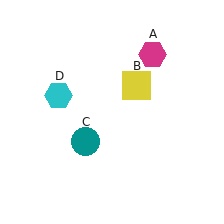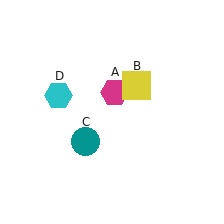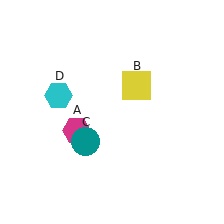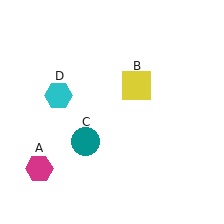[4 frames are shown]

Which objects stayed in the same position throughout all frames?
Yellow square (object B) and teal circle (object C) and cyan hexagon (object D) remained stationary.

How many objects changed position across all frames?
1 object changed position: magenta hexagon (object A).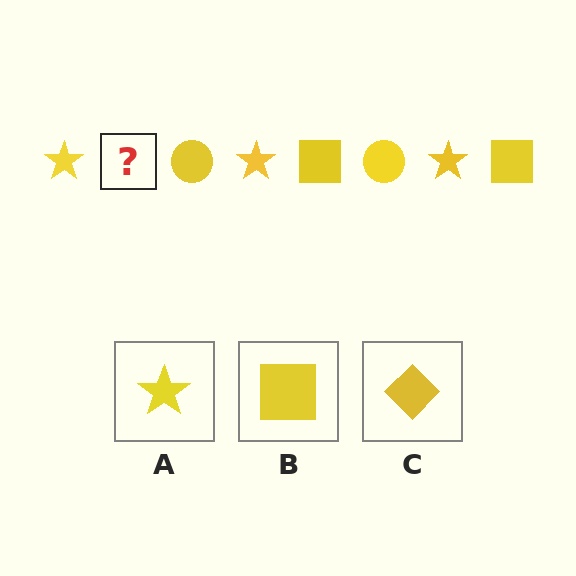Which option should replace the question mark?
Option B.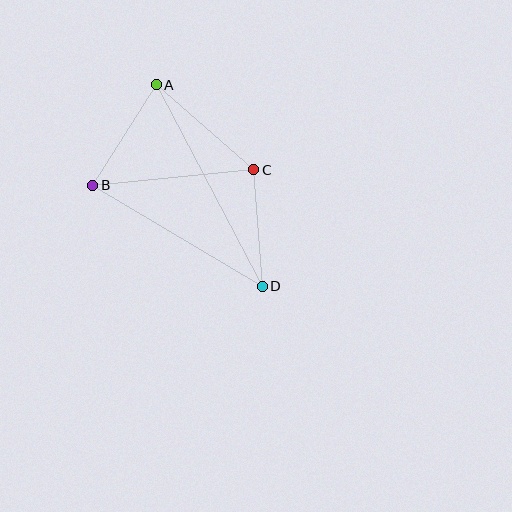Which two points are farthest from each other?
Points A and D are farthest from each other.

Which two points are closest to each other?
Points C and D are closest to each other.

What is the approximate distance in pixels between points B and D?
The distance between B and D is approximately 198 pixels.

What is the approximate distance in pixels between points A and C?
The distance between A and C is approximately 129 pixels.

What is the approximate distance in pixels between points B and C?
The distance between B and C is approximately 162 pixels.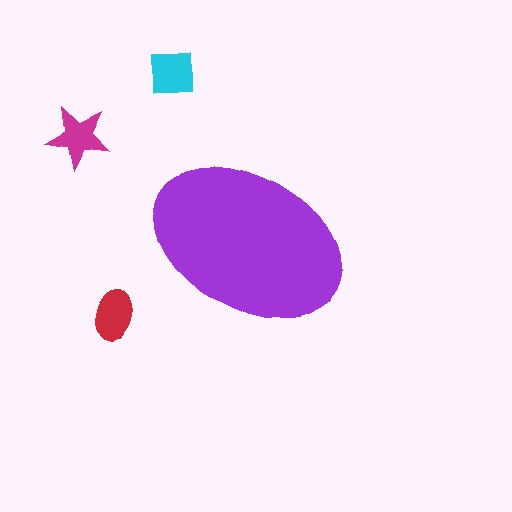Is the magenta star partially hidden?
No, the magenta star is fully visible.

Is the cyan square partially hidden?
No, the cyan square is fully visible.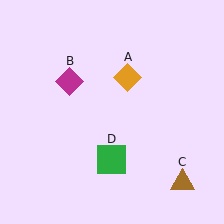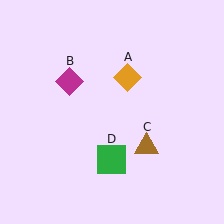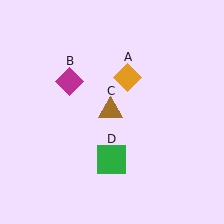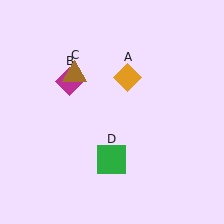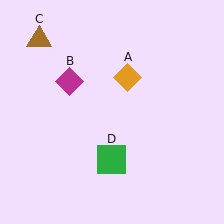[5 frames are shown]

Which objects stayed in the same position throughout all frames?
Orange diamond (object A) and magenta diamond (object B) and green square (object D) remained stationary.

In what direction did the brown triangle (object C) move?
The brown triangle (object C) moved up and to the left.